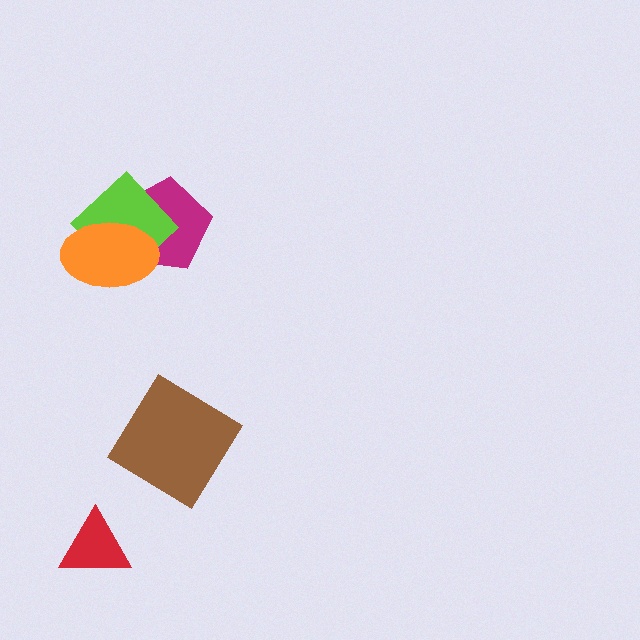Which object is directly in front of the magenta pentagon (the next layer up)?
The lime diamond is directly in front of the magenta pentagon.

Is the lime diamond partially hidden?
Yes, it is partially covered by another shape.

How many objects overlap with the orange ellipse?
2 objects overlap with the orange ellipse.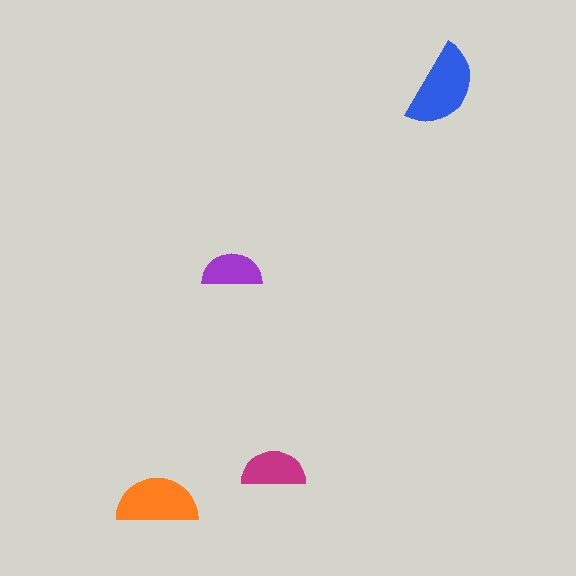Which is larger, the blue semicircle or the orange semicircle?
The blue one.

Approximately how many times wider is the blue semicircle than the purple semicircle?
About 1.5 times wider.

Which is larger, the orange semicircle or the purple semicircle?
The orange one.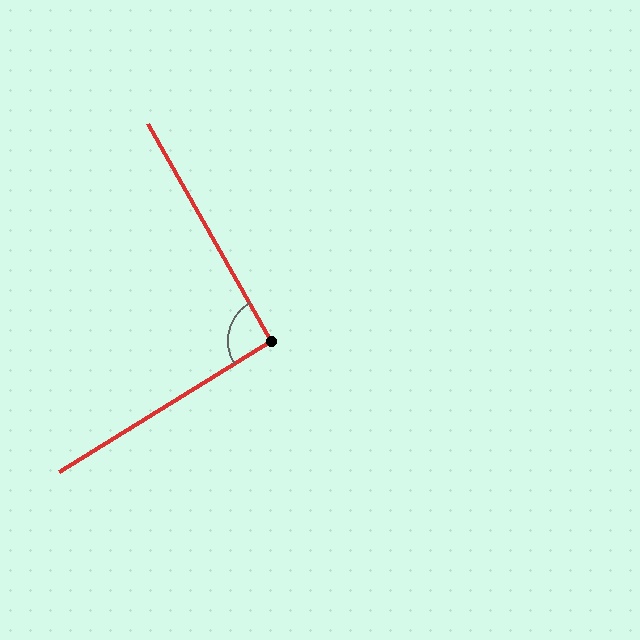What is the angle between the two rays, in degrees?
Approximately 92 degrees.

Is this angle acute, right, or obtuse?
It is approximately a right angle.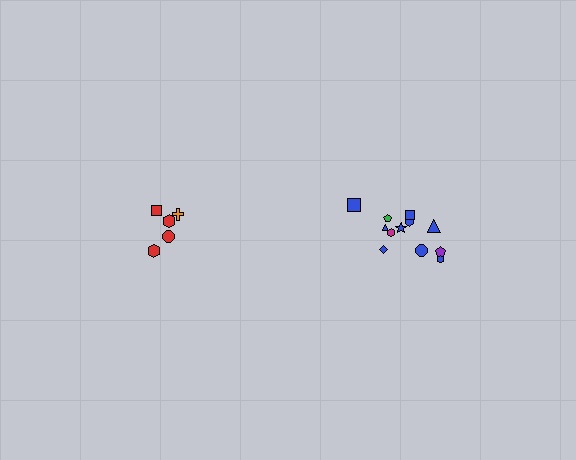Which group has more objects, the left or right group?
The right group.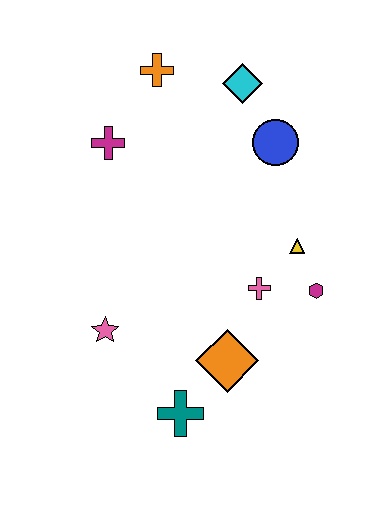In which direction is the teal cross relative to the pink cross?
The teal cross is below the pink cross.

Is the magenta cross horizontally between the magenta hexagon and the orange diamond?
No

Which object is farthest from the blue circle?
The teal cross is farthest from the blue circle.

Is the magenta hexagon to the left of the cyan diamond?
No